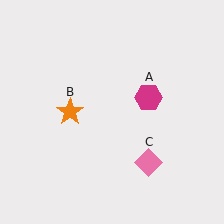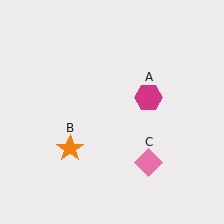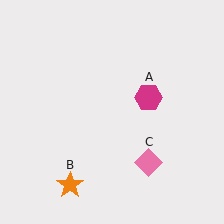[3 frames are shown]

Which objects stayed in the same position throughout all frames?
Magenta hexagon (object A) and pink diamond (object C) remained stationary.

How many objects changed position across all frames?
1 object changed position: orange star (object B).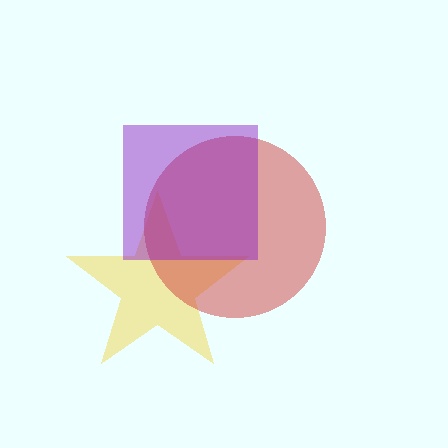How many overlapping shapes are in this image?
There are 3 overlapping shapes in the image.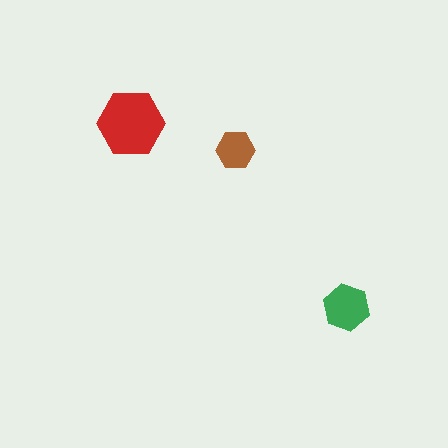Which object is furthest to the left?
The red hexagon is leftmost.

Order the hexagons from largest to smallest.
the red one, the green one, the brown one.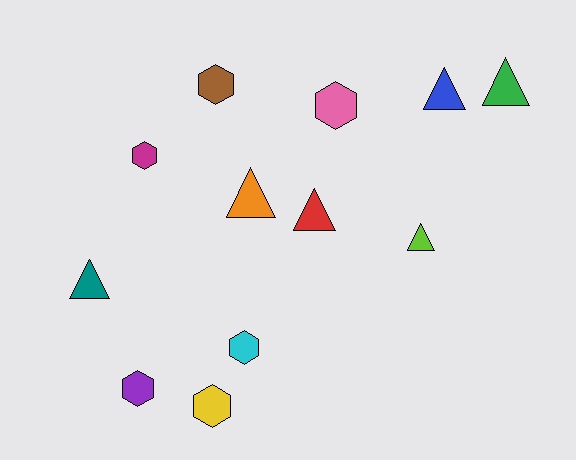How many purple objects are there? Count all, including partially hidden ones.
There is 1 purple object.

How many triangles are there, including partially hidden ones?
There are 6 triangles.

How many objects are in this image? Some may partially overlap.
There are 12 objects.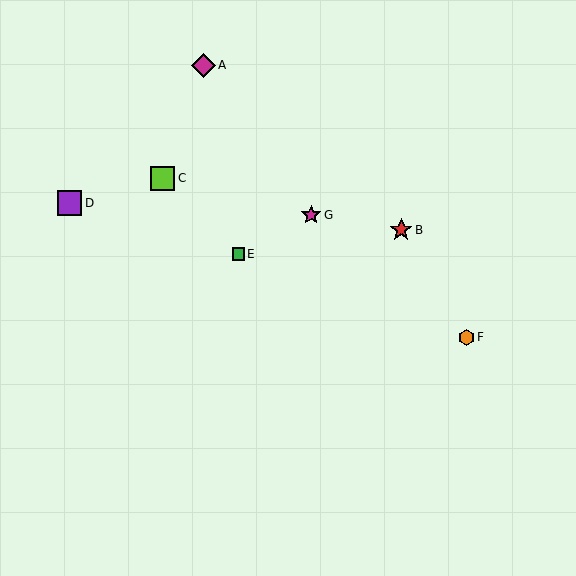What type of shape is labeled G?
Shape G is a magenta star.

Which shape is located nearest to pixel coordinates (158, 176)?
The lime square (labeled C) at (162, 178) is nearest to that location.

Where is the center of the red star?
The center of the red star is at (401, 230).